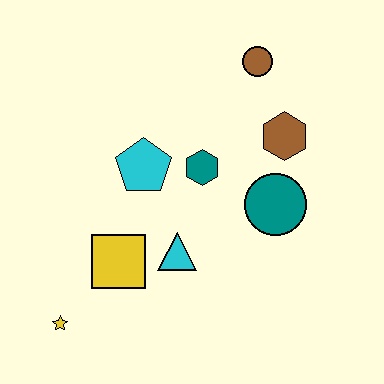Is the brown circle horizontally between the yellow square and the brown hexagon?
Yes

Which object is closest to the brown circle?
The brown hexagon is closest to the brown circle.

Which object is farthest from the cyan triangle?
The brown circle is farthest from the cyan triangle.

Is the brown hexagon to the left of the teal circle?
No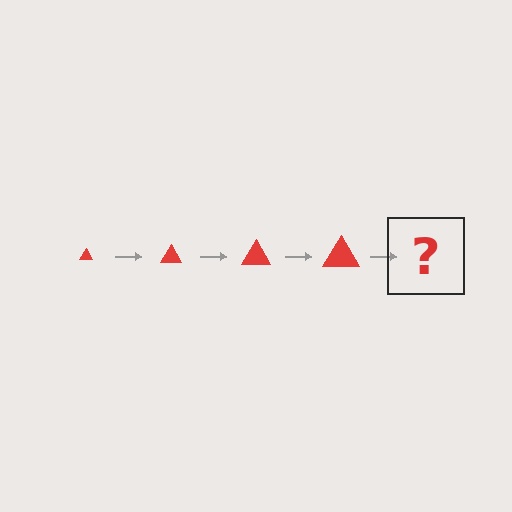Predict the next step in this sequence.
The next step is a red triangle, larger than the previous one.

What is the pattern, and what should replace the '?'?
The pattern is that the triangle gets progressively larger each step. The '?' should be a red triangle, larger than the previous one.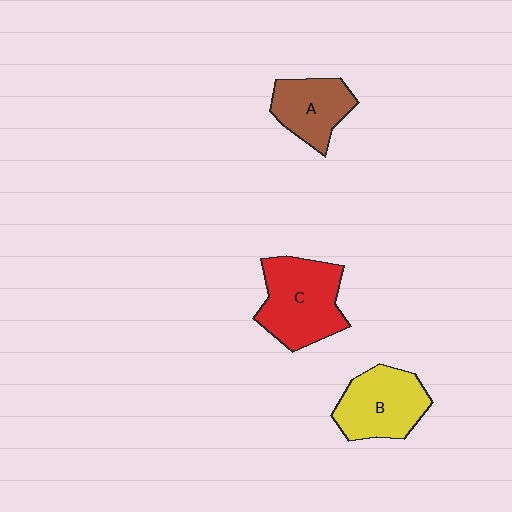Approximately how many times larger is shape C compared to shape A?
Approximately 1.5 times.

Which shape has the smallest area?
Shape A (brown).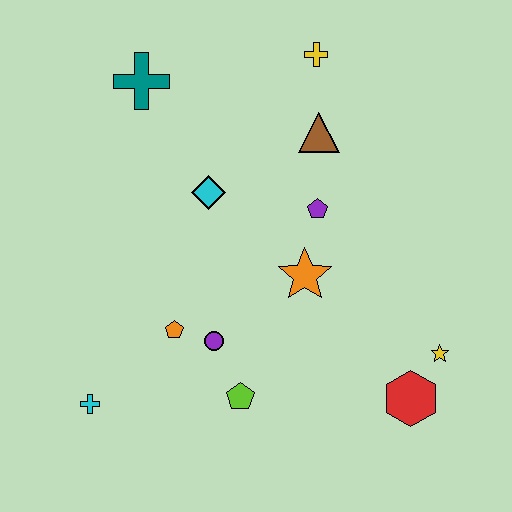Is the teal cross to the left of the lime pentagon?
Yes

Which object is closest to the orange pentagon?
The purple circle is closest to the orange pentagon.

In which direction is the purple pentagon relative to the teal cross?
The purple pentagon is to the right of the teal cross.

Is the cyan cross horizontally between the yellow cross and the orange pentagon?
No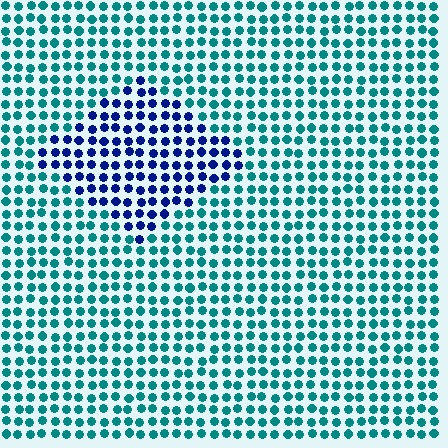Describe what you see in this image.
The image is filled with small teal elements in a uniform arrangement. A diamond-shaped region is visible where the elements are tinted to a slightly different hue, forming a subtle color boundary.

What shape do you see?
I see a diamond.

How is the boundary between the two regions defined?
The boundary is defined purely by a slight shift in hue (about 54 degrees). Spacing, size, and orientation are identical on both sides.